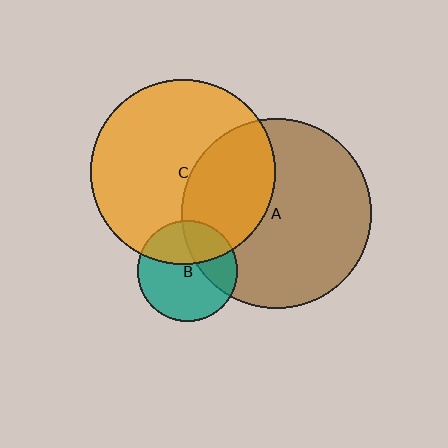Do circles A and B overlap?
Yes.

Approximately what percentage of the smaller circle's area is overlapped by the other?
Approximately 30%.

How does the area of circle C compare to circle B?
Approximately 3.4 times.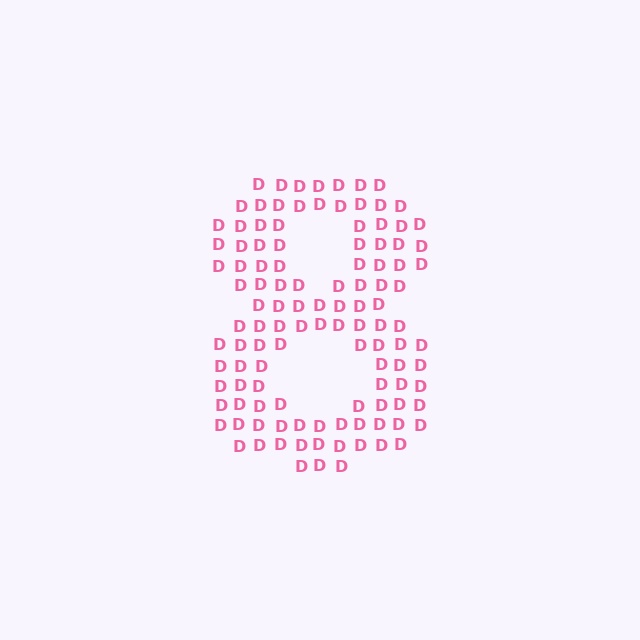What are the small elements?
The small elements are letter D's.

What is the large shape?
The large shape is the digit 8.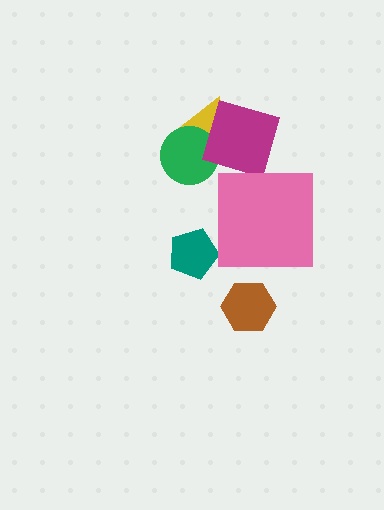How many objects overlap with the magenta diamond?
2 objects overlap with the magenta diamond.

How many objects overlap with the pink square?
0 objects overlap with the pink square.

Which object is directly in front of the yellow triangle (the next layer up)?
The green circle is directly in front of the yellow triangle.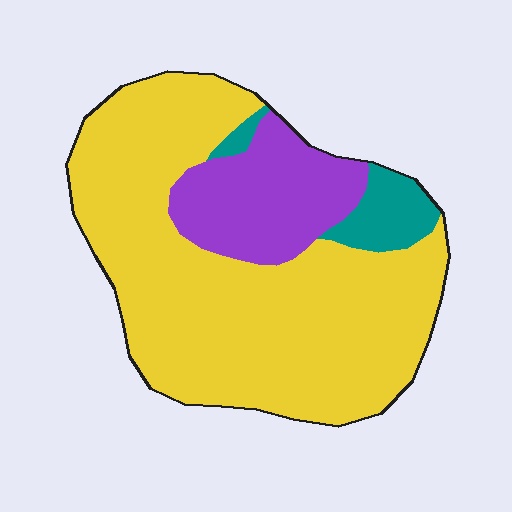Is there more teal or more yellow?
Yellow.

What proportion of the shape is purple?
Purple takes up about one fifth (1/5) of the shape.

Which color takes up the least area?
Teal, at roughly 10%.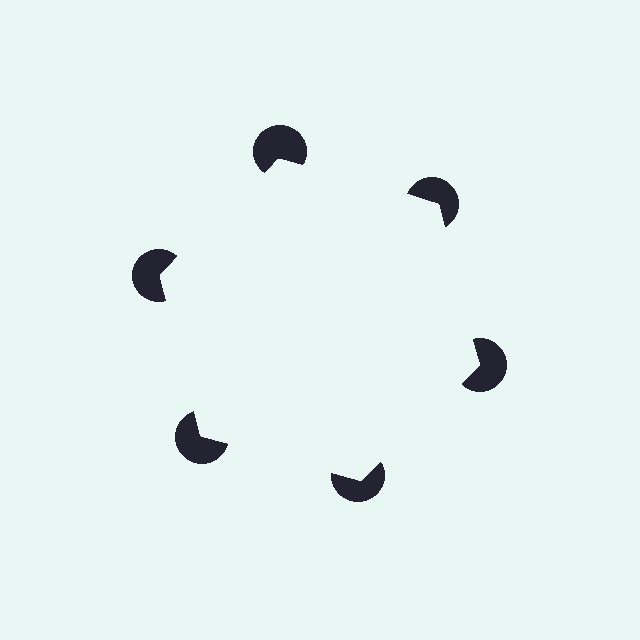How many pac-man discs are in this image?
There are 6 — one at each vertex of the illusory hexagon.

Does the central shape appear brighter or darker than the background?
It typically appears slightly brighter than the background, even though no actual brightness change is drawn.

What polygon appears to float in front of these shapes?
An illusory hexagon — its edges are inferred from the aligned wedge cuts in the pac-man discs, not physically drawn.